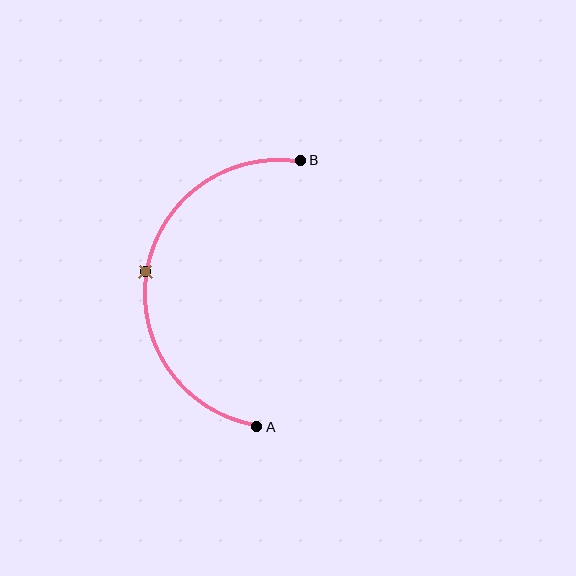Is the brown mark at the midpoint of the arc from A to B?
Yes. The brown mark lies on the arc at equal arc-length from both A and B — it is the arc midpoint.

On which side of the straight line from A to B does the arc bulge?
The arc bulges to the left of the straight line connecting A and B.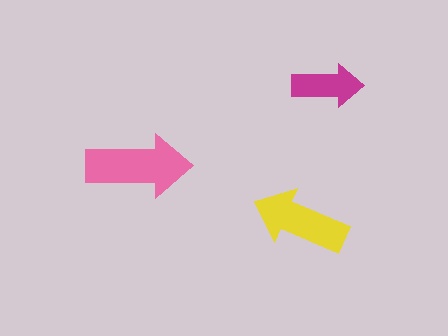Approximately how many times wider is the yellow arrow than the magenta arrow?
About 1.5 times wider.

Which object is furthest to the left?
The pink arrow is leftmost.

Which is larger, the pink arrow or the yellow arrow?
The pink one.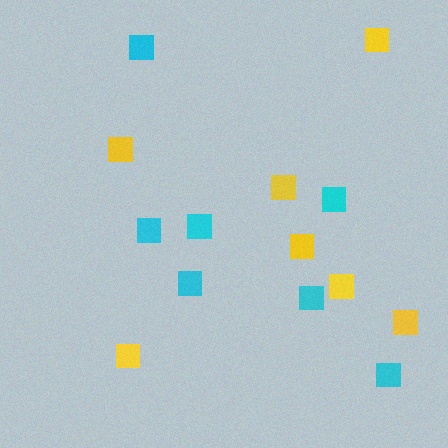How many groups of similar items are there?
There are 2 groups: one group of cyan squares (7) and one group of yellow squares (7).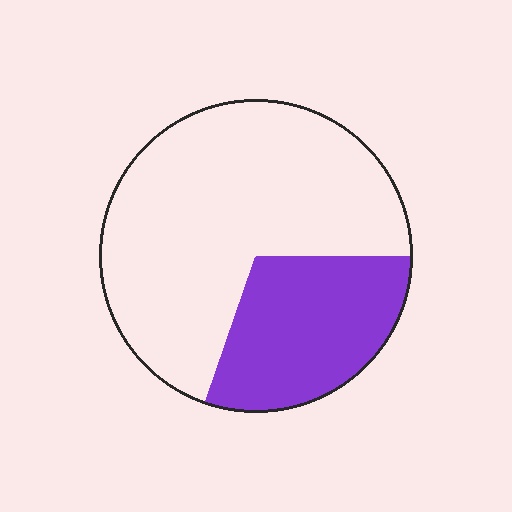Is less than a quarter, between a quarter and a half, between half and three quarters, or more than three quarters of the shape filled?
Between a quarter and a half.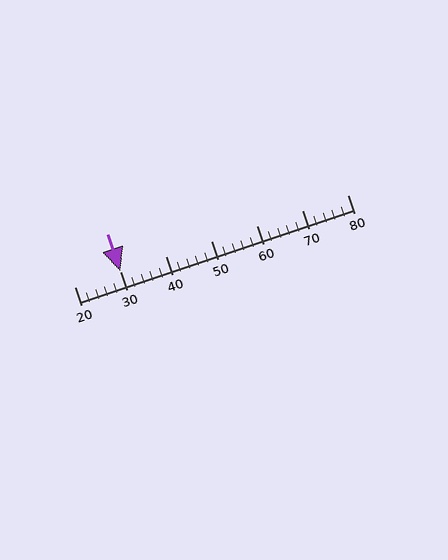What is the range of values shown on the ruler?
The ruler shows values from 20 to 80.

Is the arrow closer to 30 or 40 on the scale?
The arrow is closer to 30.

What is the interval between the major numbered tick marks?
The major tick marks are spaced 10 units apart.